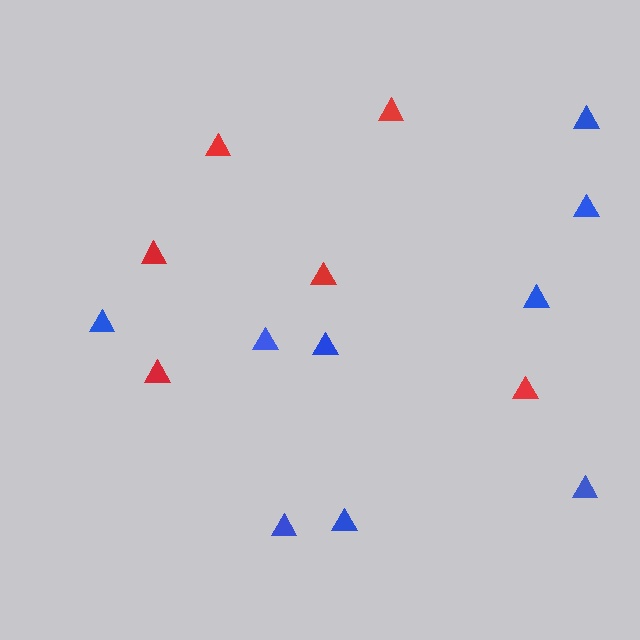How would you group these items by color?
There are 2 groups: one group of red triangles (6) and one group of blue triangles (9).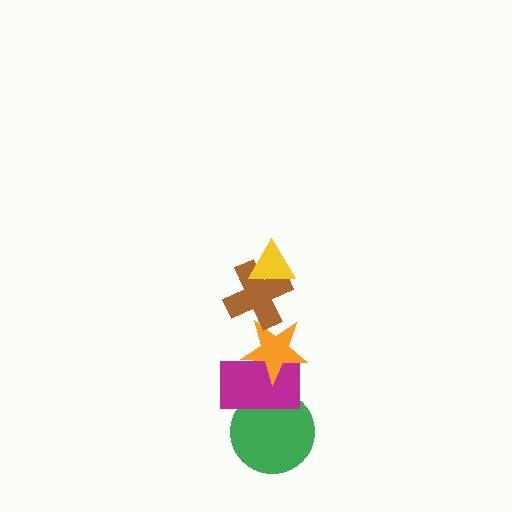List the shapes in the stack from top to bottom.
From top to bottom: the yellow triangle, the brown cross, the orange star, the magenta rectangle, the green circle.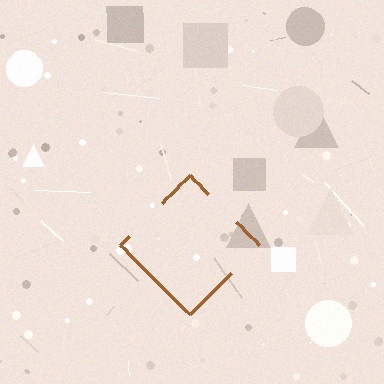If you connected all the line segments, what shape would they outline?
They would outline a diamond.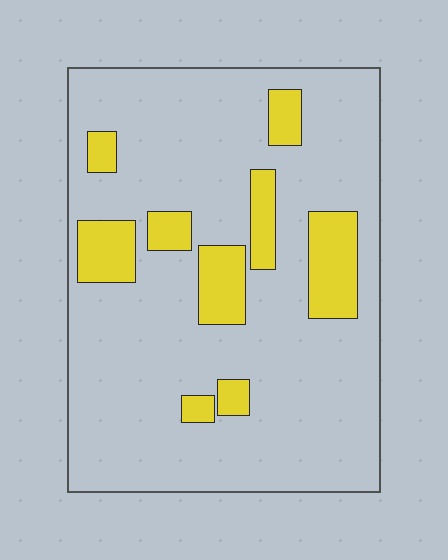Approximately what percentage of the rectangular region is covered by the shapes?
Approximately 15%.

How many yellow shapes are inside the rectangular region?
9.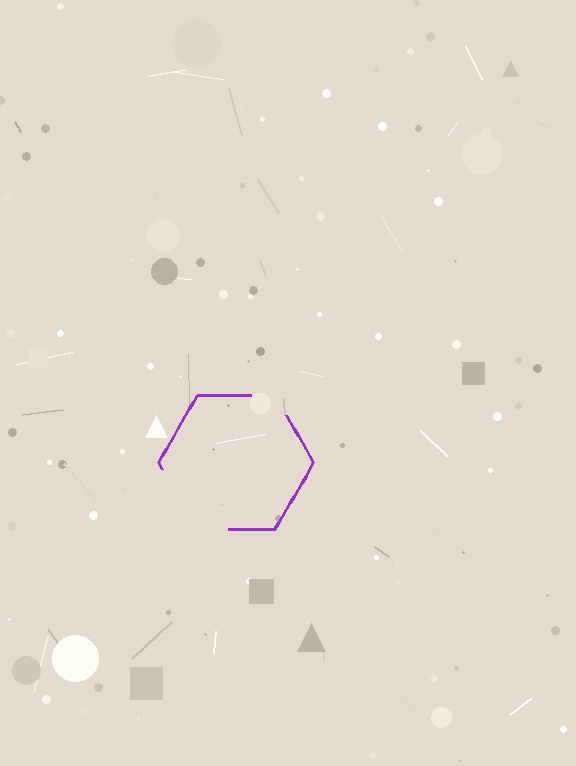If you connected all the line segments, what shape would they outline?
They would outline a hexagon.